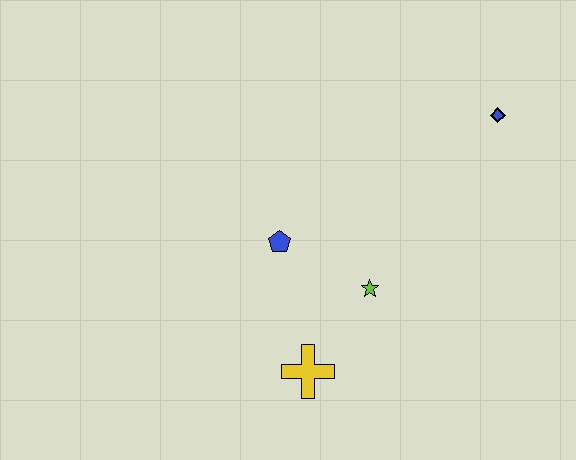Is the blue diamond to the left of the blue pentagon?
No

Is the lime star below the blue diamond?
Yes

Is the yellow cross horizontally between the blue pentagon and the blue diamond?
Yes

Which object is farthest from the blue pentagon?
The blue diamond is farthest from the blue pentagon.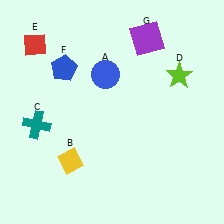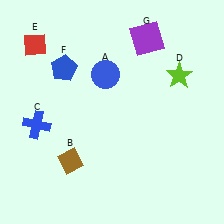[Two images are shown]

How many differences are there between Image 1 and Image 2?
There are 2 differences between the two images.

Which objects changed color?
B changed from yellow to brown. C changed from teal to blue.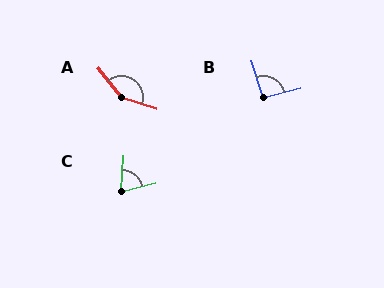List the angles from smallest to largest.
C (72°), B (94°), A (146°).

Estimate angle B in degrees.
Approximately 94 degrees.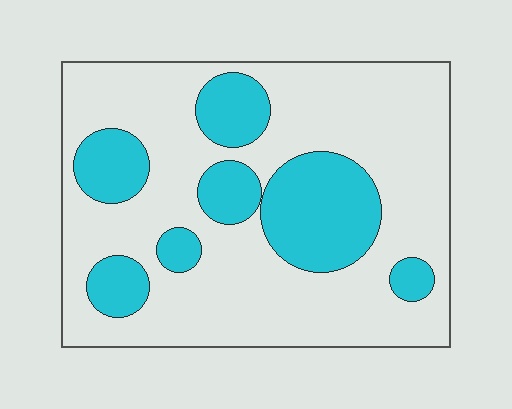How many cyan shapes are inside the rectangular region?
7.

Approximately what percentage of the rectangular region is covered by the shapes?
Approximately 25%.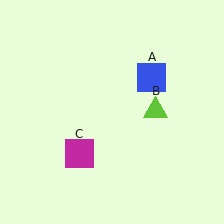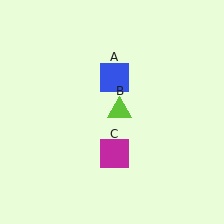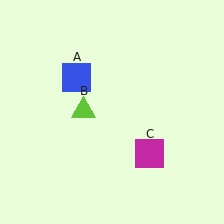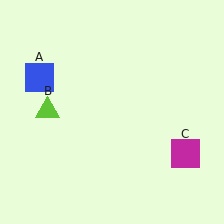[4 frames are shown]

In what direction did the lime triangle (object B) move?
The lime triangle (object B) moved left.